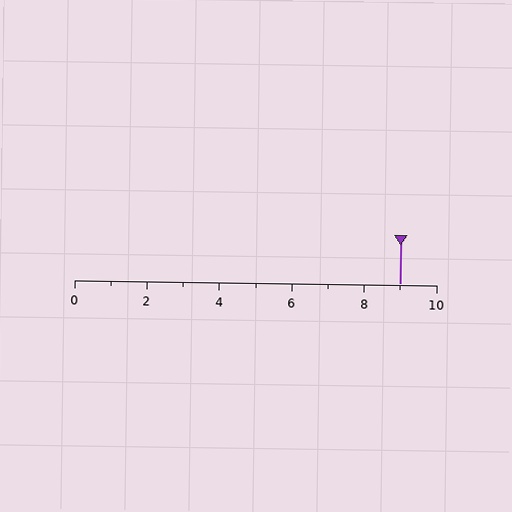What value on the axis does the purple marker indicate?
The marker indicates approximately 9.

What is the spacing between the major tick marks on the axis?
The major ticks are spaced 2 apart.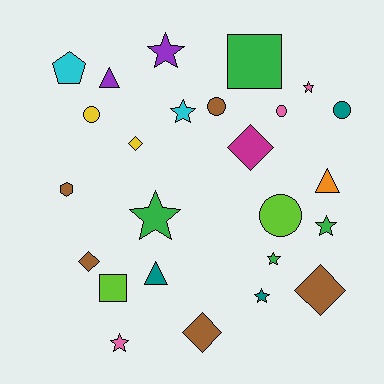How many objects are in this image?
There are 25 objects.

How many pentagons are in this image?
There is 1 pentagon.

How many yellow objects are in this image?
There are 2 yellow objects.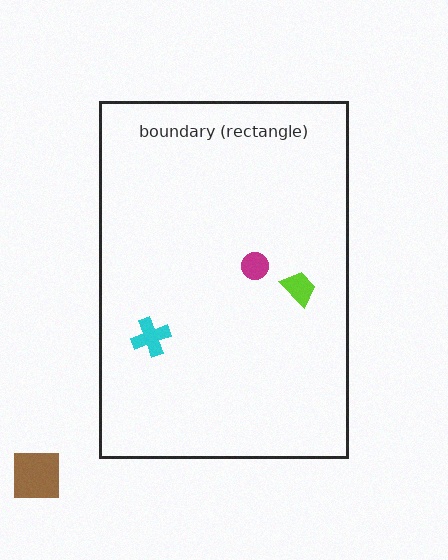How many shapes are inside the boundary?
3 inside, 1 outside.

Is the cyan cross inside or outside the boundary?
Inside.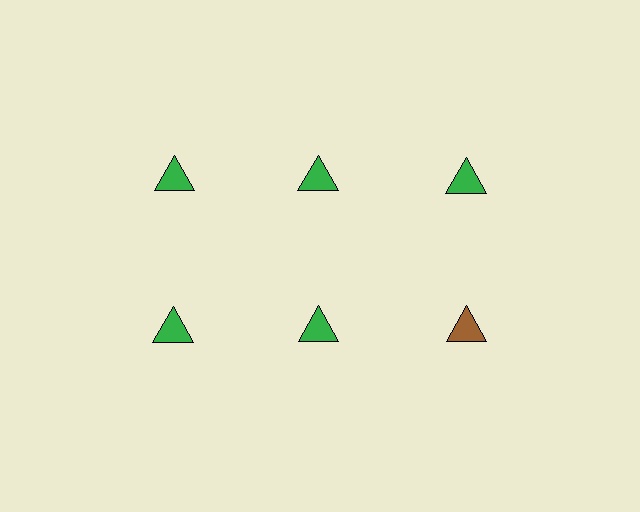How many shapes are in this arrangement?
There are 6 shapes arranged in a grid pattern.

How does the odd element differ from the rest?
It has a different color: brown instead of green.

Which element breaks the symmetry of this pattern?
The brown triangle in the second row, center column breaks the symmetry. All other shapes are green triangles.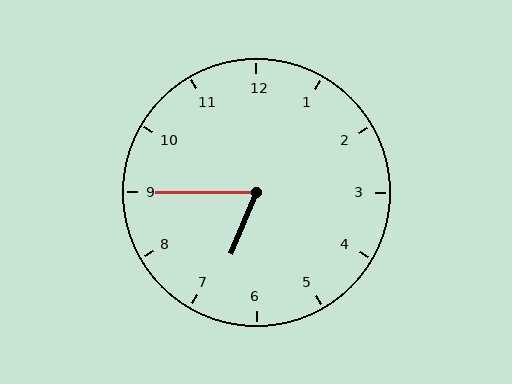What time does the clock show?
6:45.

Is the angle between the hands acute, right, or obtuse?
It is acute.